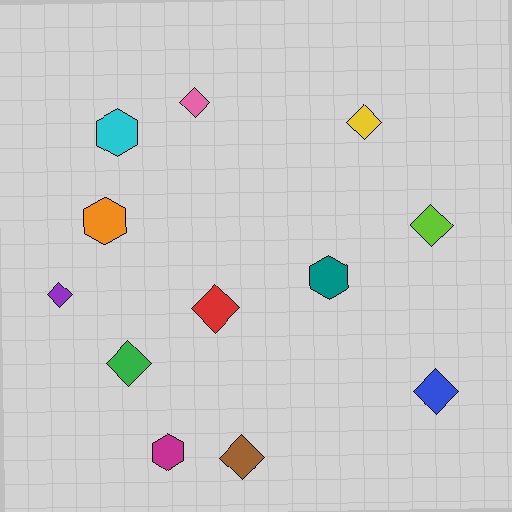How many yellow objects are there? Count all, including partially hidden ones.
There is 1 yellow object.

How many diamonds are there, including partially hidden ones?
There are 8 diamonds.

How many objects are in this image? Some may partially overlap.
There are 12 objects.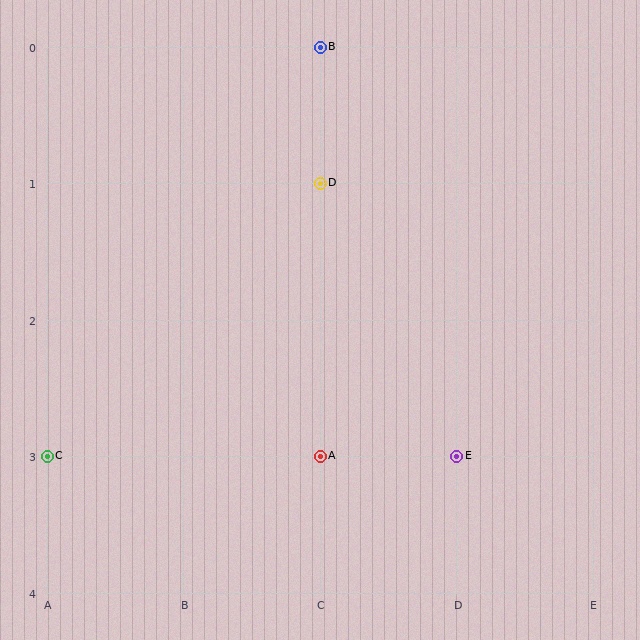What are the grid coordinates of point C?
Point C is at grid coordinates (A, 3).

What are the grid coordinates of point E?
Point E is at grid coordinates (D, 3).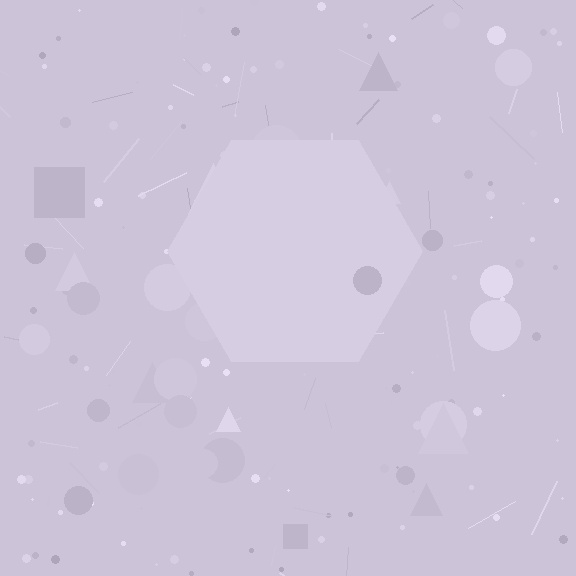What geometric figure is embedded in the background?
A hexagon is embedded in the background.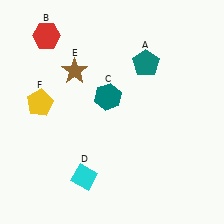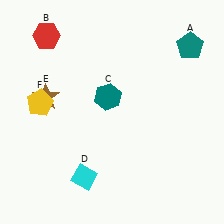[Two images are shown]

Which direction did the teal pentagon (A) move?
The teal pentagon (A) moved right.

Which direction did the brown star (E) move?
The brown star (E) moved left.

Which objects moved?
The objects that moved are: the teal pentagon (A), the brown star (E).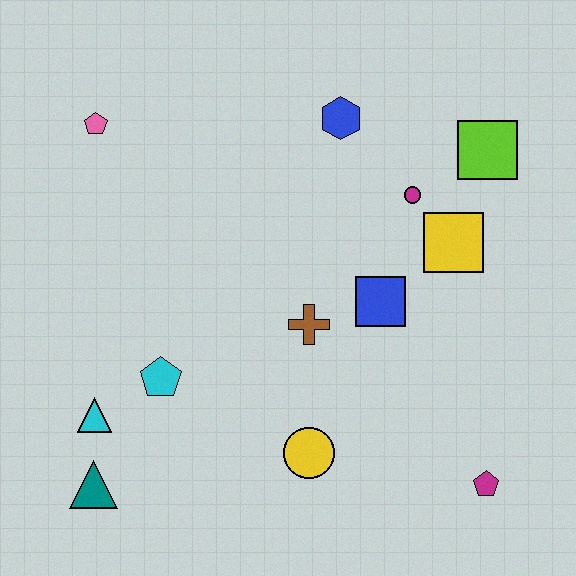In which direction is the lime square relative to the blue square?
The lime square is above the blue square.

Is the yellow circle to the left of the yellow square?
Yes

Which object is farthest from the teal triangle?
The lime square is farthest from the teal triangle.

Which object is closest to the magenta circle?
The yellow square is closest to the magenta circle.